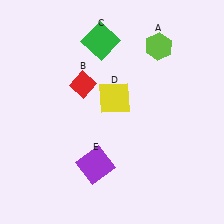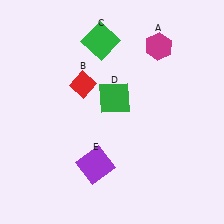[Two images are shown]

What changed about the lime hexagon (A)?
In Image 1, A is lime. In Image 2, it changed to magenta.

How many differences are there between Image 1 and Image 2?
There are 2 differences between the two images.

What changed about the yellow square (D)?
In Image 1, D is yellow. In Image 2, it changed to green.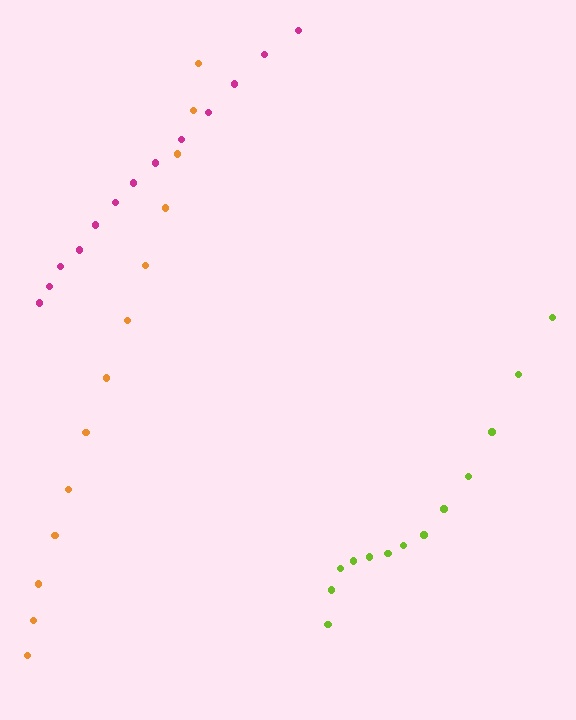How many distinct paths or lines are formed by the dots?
There are 3 distinct paths.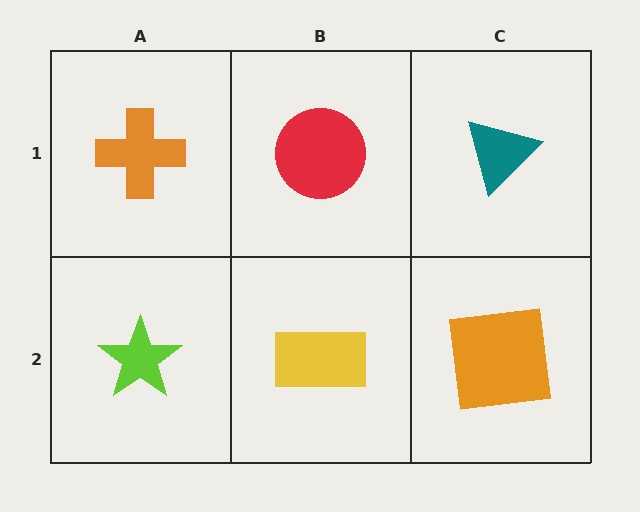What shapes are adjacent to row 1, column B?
A yellow rectangle (row 2, column B), an orange cross (row 1, column A), a teal triangle (row 1, column C).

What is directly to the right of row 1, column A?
A red circle.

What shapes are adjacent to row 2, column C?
A teal triangle (row 1, column C), a yellow rectangle (row 2, column B).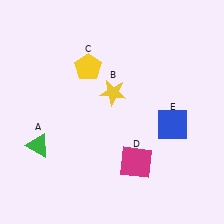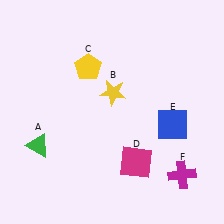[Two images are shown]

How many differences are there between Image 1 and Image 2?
There is 1 difference between the two images.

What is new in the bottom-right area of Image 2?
A magenta cross (F) was added in the bottom-right area of Image 2.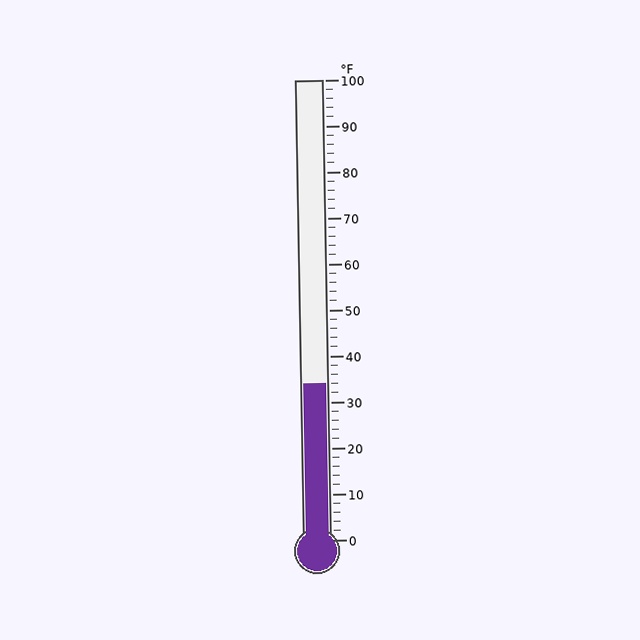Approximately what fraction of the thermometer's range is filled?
The thermometer is filled to approximately 35% of its range.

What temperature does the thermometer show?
The thermometer shows approximately 34°F.